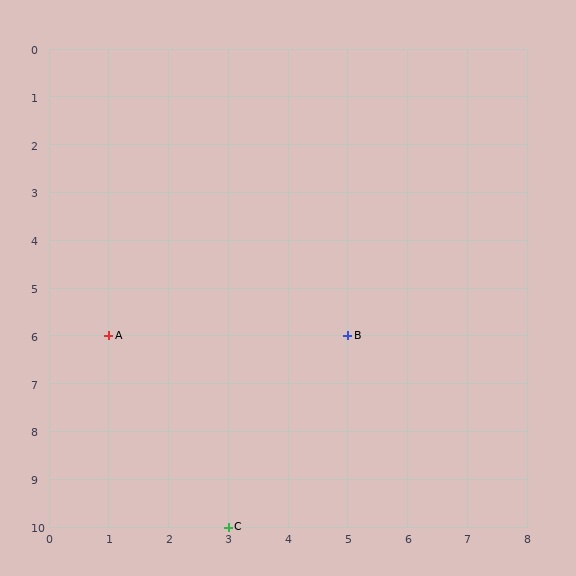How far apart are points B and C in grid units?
Points B and C are 2 columns and 4 rows apart (about 4.5 grid units diagonally).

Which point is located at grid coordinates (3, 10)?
Point C is at (3, 10).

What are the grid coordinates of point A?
Point A is at grid coordinates (1, 6).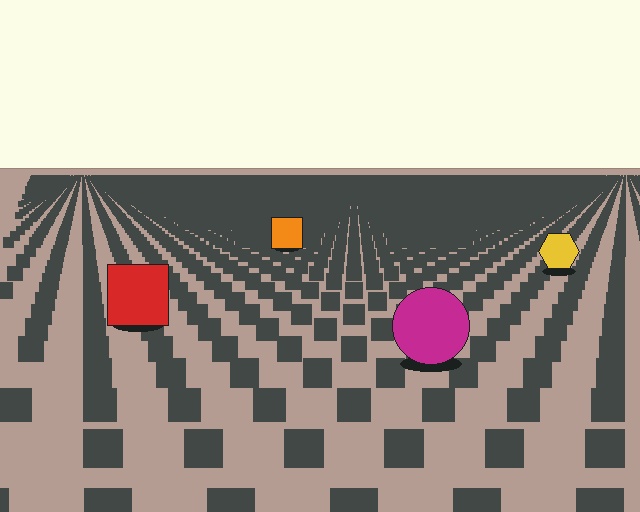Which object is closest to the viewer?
The magenta circle is closest. The texture marks near it are larger and more spread out.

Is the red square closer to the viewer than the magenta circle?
No. The magenta circle is closer — you can tell from the texture gradient: the ground texture is coarser near it.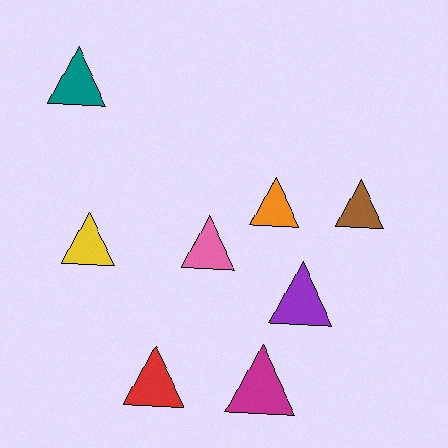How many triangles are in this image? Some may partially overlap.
There are 8 triangles.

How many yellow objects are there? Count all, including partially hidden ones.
There is 1 yellow object.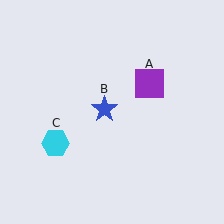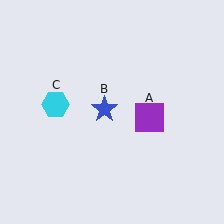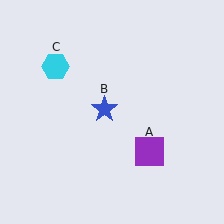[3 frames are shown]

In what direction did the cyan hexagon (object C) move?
The cyan hexagon (object C) moved up.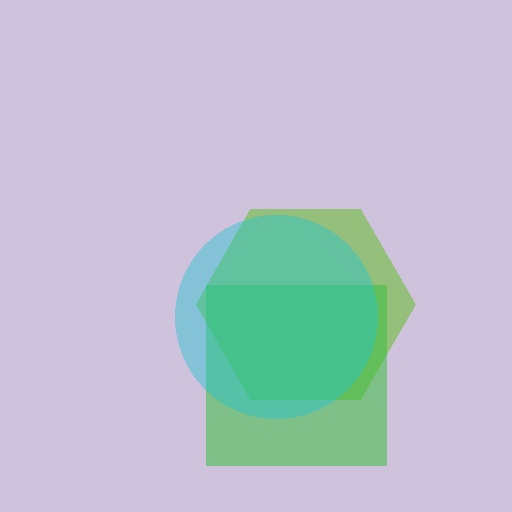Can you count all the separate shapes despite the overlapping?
Yes, there are 3 separate shapes.